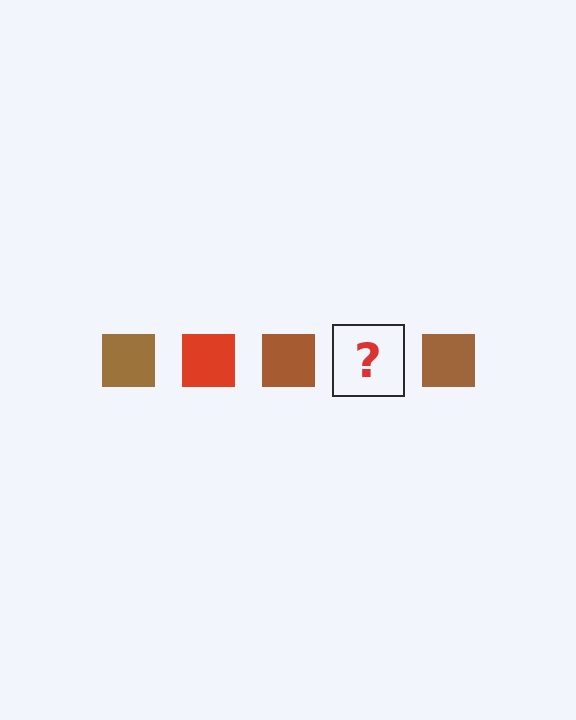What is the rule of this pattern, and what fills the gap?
The rule is that the pattern cycles through brown, red squares. The gap should be filled with a red square.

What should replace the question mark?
The question mark should be replaced with a red square.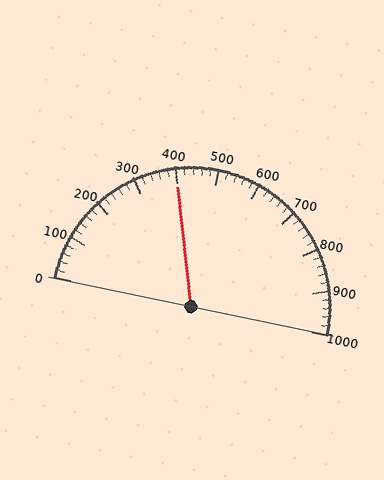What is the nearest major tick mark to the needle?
The nearest major tick mark is 400.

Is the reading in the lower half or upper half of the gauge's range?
The reading is in the lower half of the range (0 to 1000).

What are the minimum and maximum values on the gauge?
The gauge ranges from 0 to 1000.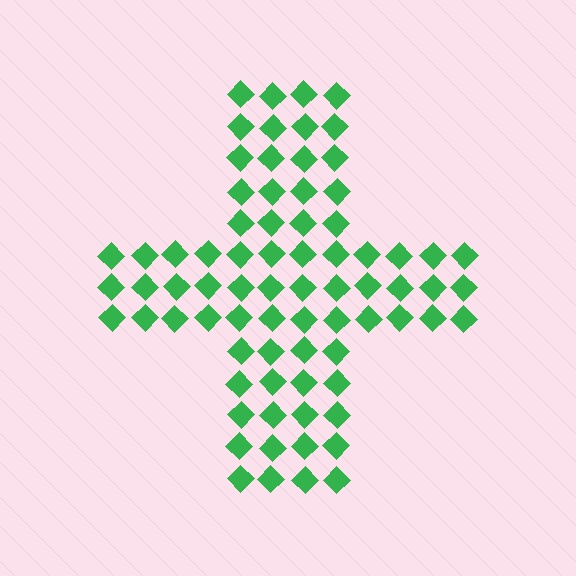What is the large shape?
The large shape is a cross.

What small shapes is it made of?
It is made of small diamonds.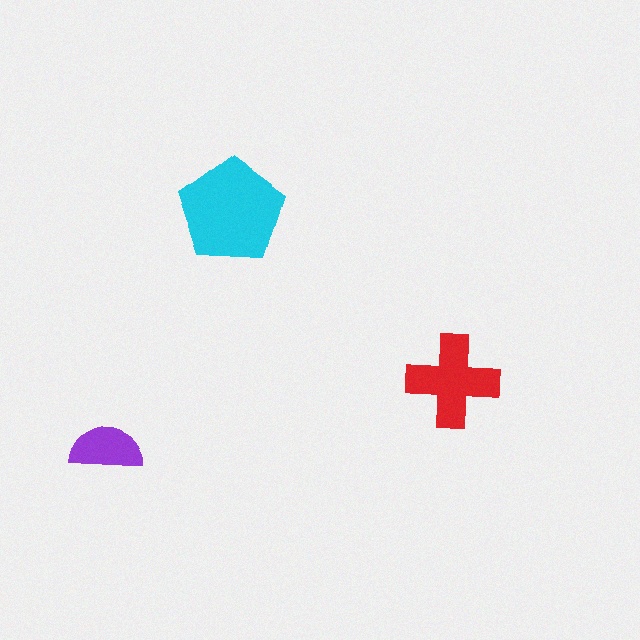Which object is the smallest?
The purple semicircle.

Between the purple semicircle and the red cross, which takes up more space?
The red cross.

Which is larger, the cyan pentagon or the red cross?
The cyan pentagon.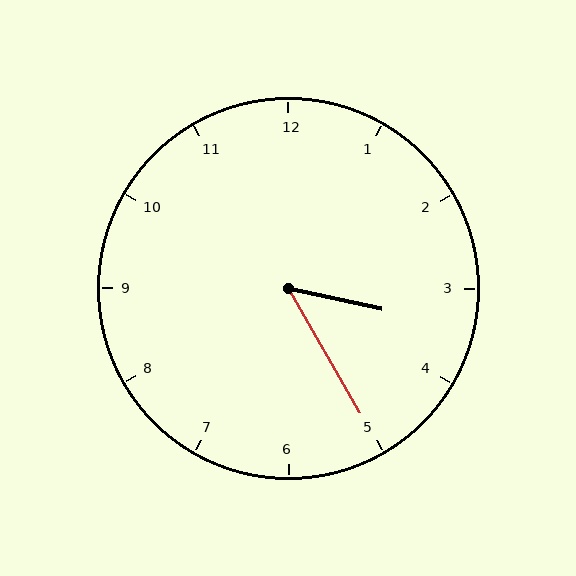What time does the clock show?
3:25.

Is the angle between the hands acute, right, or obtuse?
It is acute.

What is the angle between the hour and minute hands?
Approximately 48 degrees.